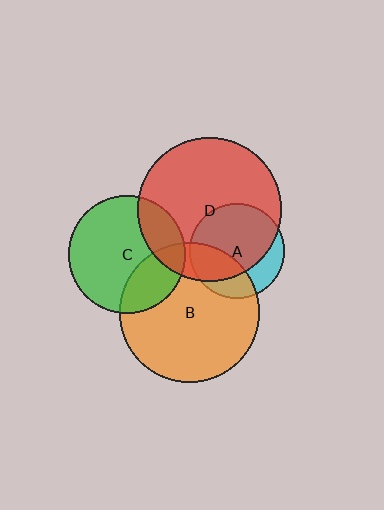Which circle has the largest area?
Circle D (red).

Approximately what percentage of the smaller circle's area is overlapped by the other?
Approximately 35%.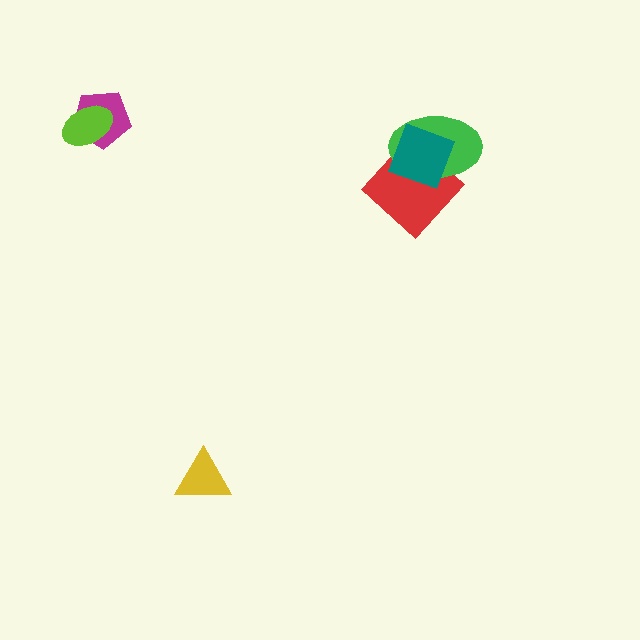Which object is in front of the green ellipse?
The teal square is in front of the green ellipse.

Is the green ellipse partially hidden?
Yes, it is partially covered by another shape.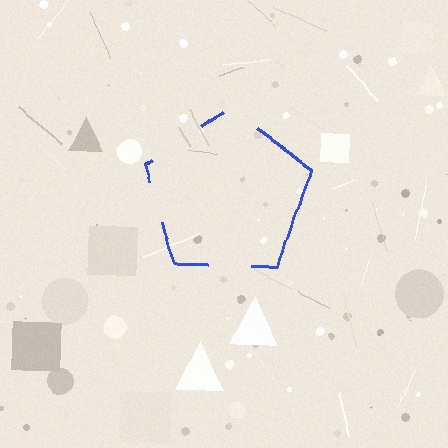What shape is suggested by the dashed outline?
The dashed outline suggests a pentagon.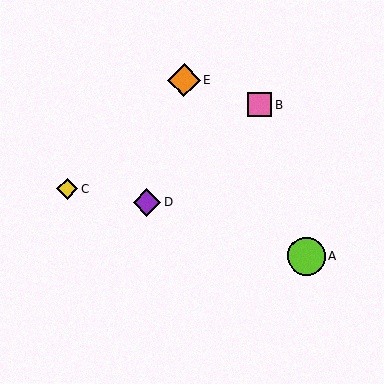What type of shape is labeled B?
Shape B is a pink square.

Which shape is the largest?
The lime circle (labeled A) is the largest.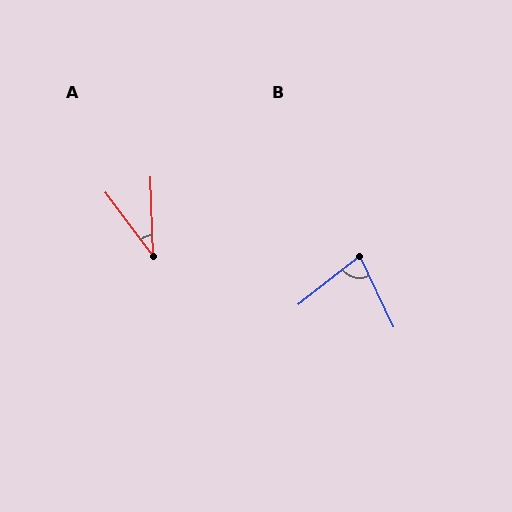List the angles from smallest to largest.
A (35°), B (77°).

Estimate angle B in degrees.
Approximately 77 degrees.